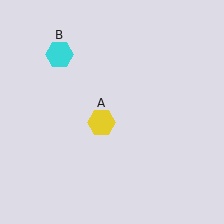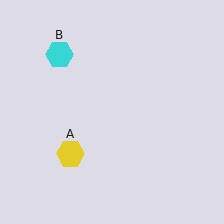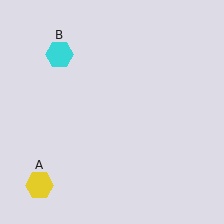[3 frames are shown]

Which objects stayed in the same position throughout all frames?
Cyan hexagon (object B) remained stationary.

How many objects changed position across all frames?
1 object changed position: yellow hexagon (object A).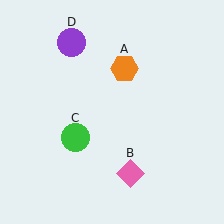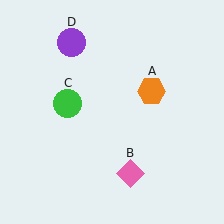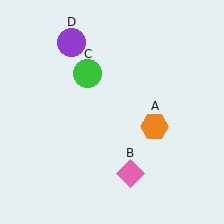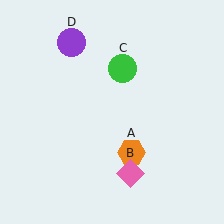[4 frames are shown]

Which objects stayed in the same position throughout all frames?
Pink diamond (object B) and purple circle (object D) remained stationary.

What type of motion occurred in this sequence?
The orange hexagon (object A), green circle (object C) rotated clockwise around the center of the scene.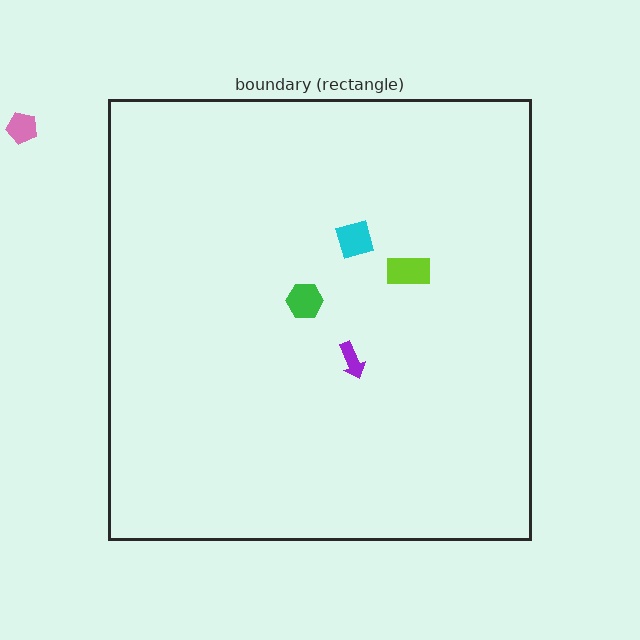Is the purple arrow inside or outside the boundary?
Inside.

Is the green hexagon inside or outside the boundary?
Inside.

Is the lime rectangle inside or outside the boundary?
Inside.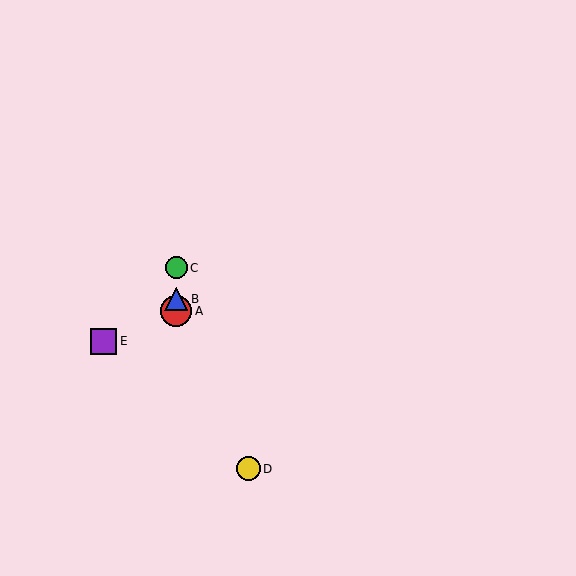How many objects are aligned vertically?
3 objects (A, B, C) are aligned vertically.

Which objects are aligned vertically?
Objects A, B, C are aligned vertically.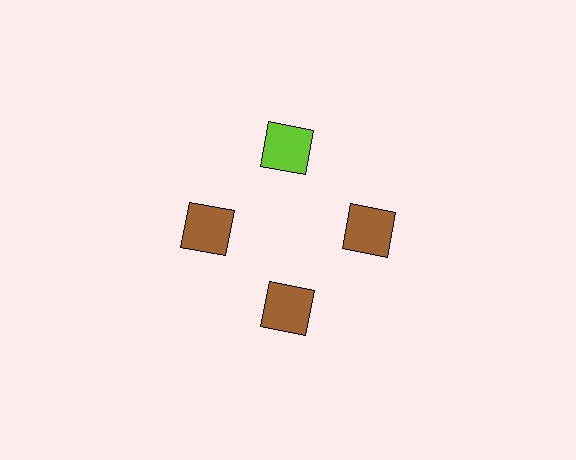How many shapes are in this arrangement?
There are 4 shapes arranged in a ring pattern.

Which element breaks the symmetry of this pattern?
The lime square at roughly the 12 o'clock position breaks the symmetry. All other shapes are brown squares.